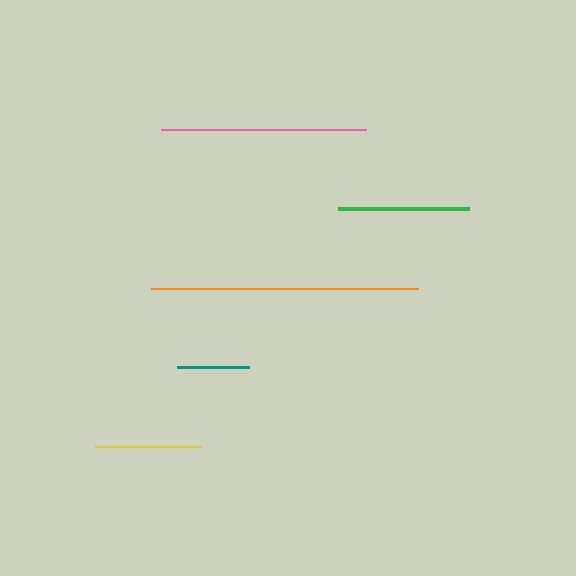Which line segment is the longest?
The orange line is the longest at approximately 267 pixels.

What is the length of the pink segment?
The pink segment is approximately 205 pixels long.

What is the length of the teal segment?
The teal segment is approximately 71 pixels long.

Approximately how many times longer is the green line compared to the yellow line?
The green line is approximately 1.2 times the length of the yellow line.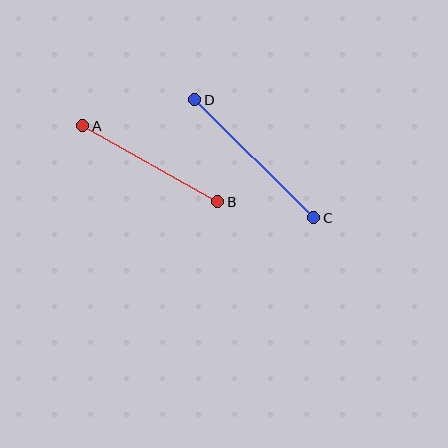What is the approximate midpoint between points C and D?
The midpoint is at approximately (254, 159) pixels.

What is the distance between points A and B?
The distance is approximately 155 pixels.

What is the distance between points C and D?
The distance is approximately 168 pixels.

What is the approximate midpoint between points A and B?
The midpoint is at approximately (150, 164) pixels.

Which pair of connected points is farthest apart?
Points C and D are farthest apart.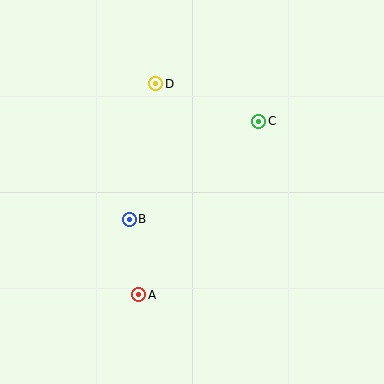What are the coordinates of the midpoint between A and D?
The midpoint between A and D is at (147, 189).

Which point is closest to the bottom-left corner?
Point A is closest to the bottom-left corner.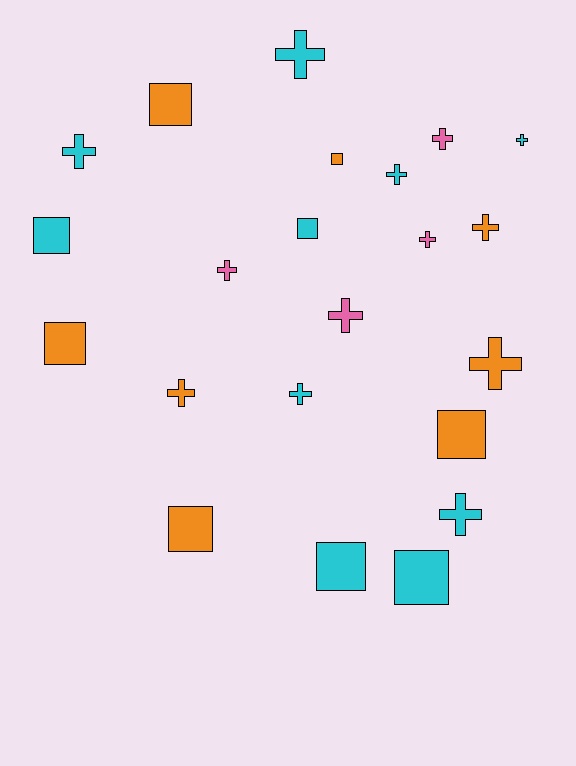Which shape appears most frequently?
Cross, with 13 objects.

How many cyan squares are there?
There are 4 cyan squares.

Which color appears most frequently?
Cyan, with 10 objects.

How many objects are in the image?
There are 22 objects.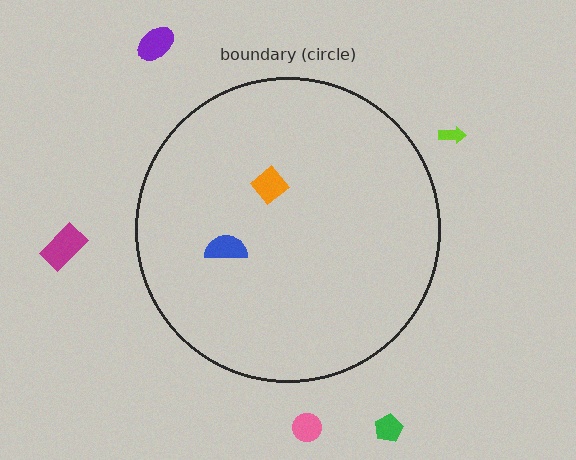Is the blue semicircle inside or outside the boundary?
Inside.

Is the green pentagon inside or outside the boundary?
Outside.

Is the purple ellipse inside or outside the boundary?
Outside.